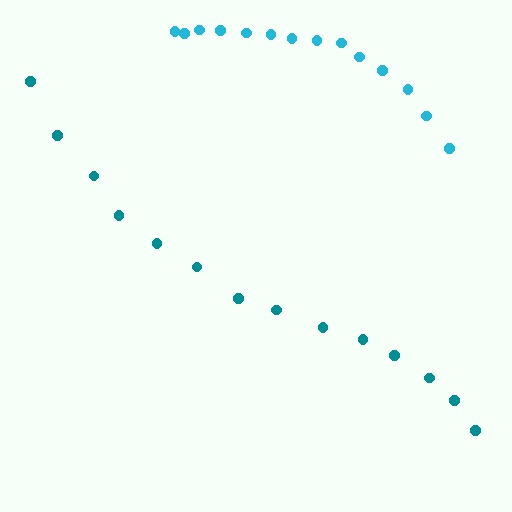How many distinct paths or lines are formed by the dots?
There are 2 distinct paths.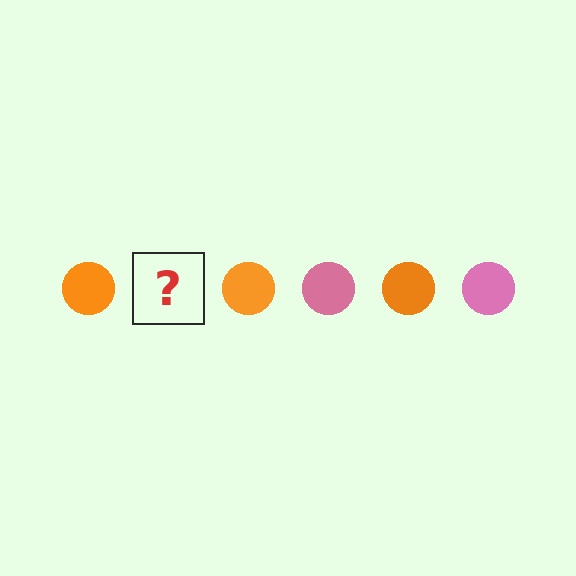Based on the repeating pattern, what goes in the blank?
The blank should be a pink circle.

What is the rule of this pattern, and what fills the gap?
The rule is that the pattern cycles through orange, pink circles. The gap should be filled with a pink circle.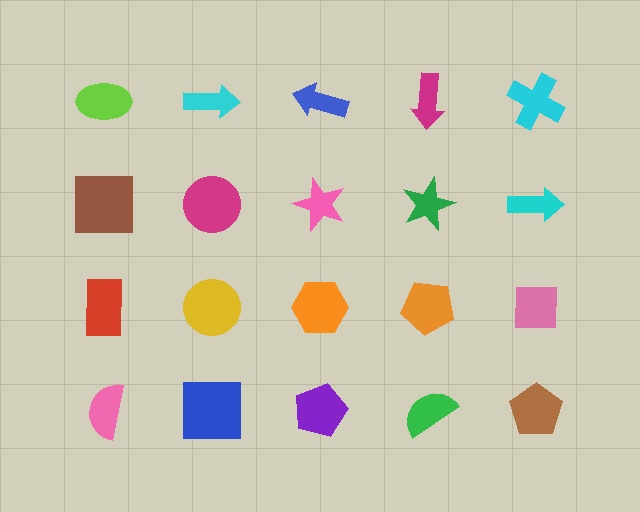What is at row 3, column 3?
An orange hexagon.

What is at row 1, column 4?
A magenta arrow.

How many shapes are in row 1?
5 shapes.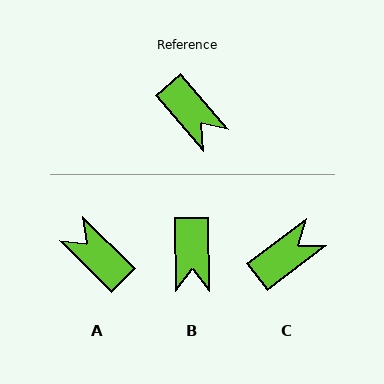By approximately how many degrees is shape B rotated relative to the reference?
Approximately 40 degrees clockwise.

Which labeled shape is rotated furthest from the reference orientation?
A, about 176 degrees away.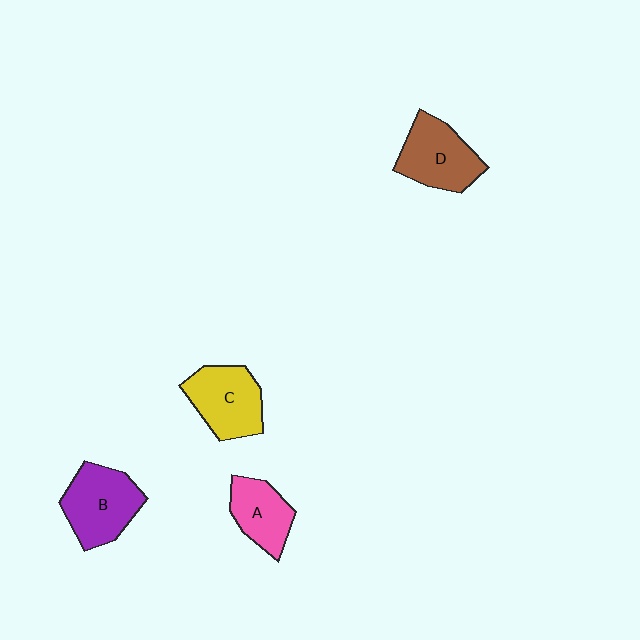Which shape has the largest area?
Shape B (purple).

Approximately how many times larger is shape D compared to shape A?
Approximately 1.3 times.